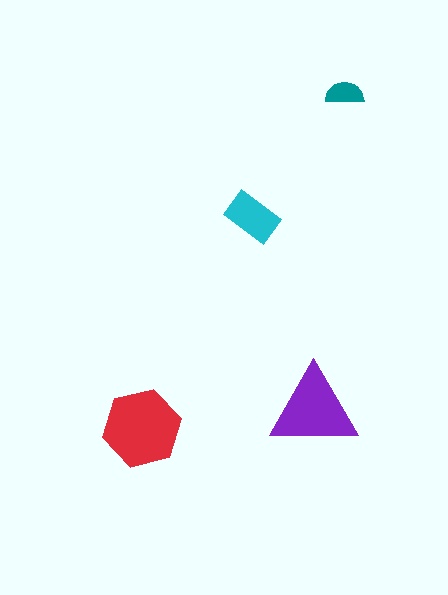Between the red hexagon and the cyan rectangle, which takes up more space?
The red hexagon.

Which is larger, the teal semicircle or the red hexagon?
The red hexagon.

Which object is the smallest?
The teal semicircle.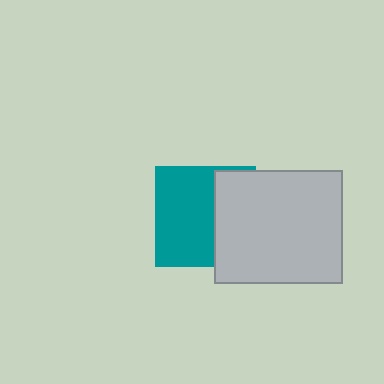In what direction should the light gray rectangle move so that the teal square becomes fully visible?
The light gray rectangle should move right. That is the shortest direction to clear the overlap and leave the teal square fully visible.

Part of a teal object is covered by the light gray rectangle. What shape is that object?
It is a square.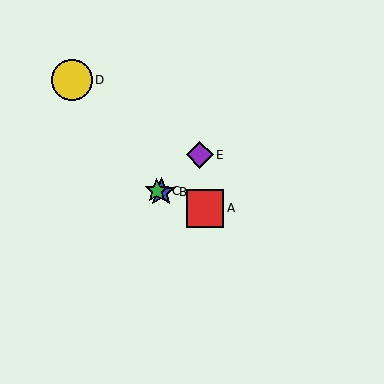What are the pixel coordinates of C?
Object C is at (157, 191).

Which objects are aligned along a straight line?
Objects A, B, C are aligned along a straight line.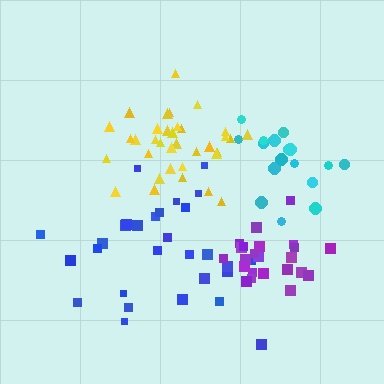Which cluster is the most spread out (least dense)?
Blue.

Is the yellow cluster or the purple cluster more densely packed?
Yellow.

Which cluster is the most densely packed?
Yellow.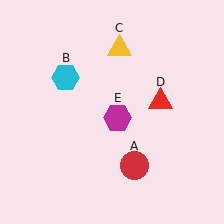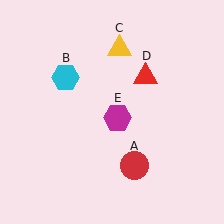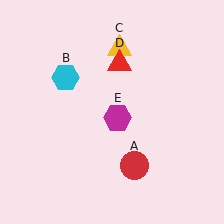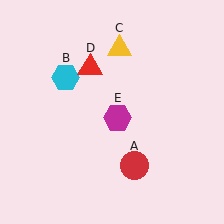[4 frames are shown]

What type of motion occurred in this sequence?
The red triangle (object D) rotated counterclockwise around the center of the scene.